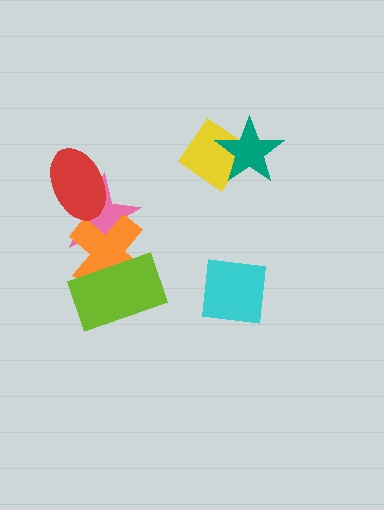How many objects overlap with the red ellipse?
1 object overlaps with the red ellipse.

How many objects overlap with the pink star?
3 objects overlap with the pink star.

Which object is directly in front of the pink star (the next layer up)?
The orange cross is directly in front of the pink star.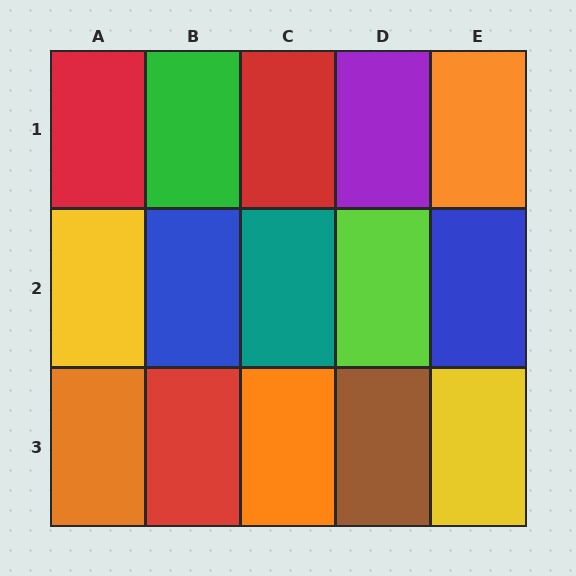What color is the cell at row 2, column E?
Blue.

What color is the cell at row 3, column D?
Brown.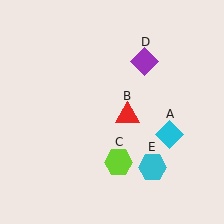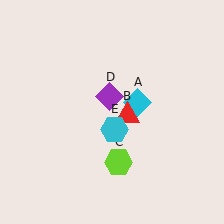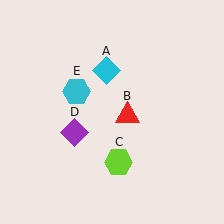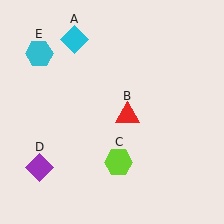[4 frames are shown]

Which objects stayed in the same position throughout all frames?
Red triangle (object B) and lime hexagon (object C) remained stationary.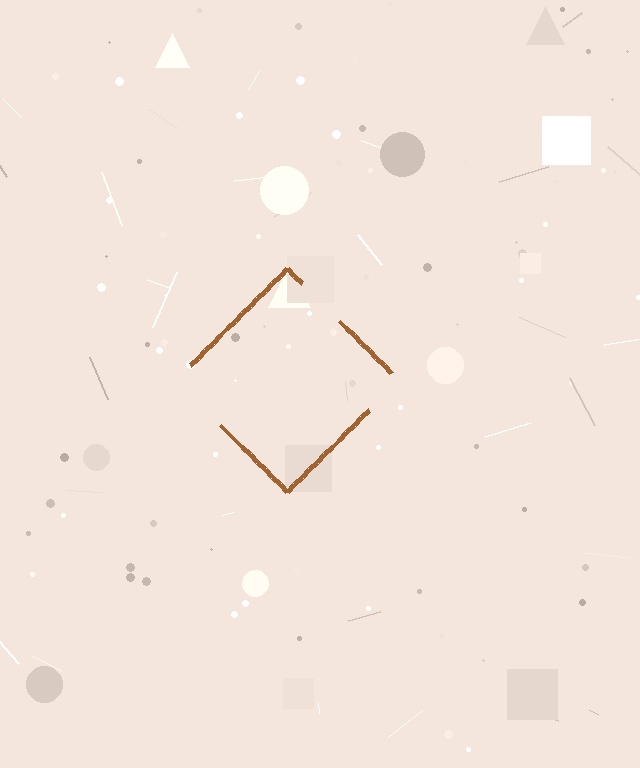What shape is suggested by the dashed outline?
The dashed outline suggests a diamond.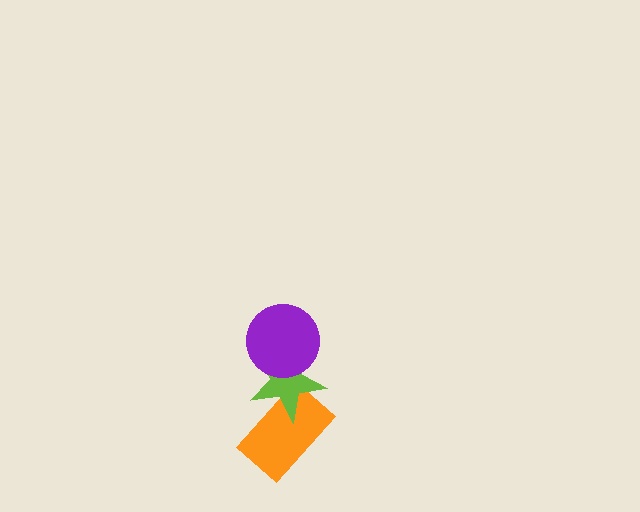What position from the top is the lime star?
The lime star is 2nd from the top.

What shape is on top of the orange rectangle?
The lime star is on top of the orange rectangle.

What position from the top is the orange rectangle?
The orange rectangle is 3rd from the top.